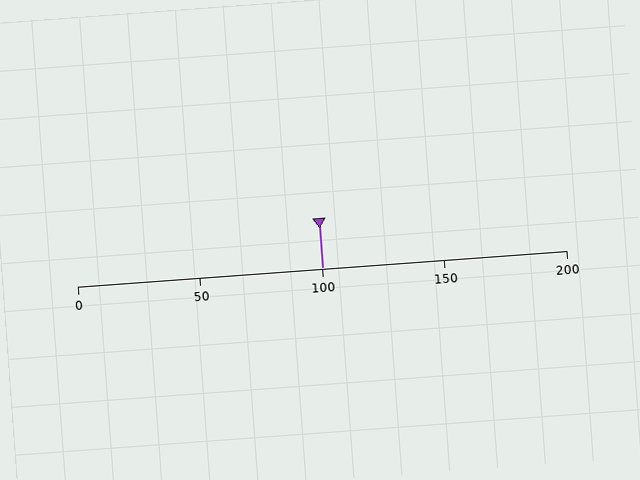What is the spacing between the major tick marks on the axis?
The major ticks are spaced 50 apart.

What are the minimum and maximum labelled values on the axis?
The axis runs from 0 to 200.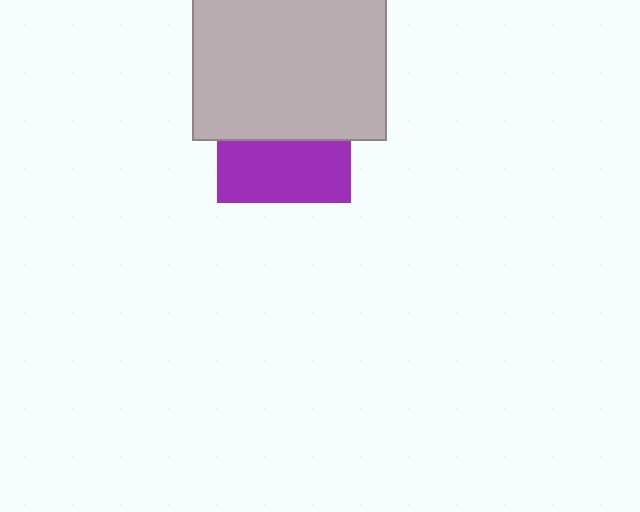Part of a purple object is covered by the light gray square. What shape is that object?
It is a square.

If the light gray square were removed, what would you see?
You would see the complete purple square.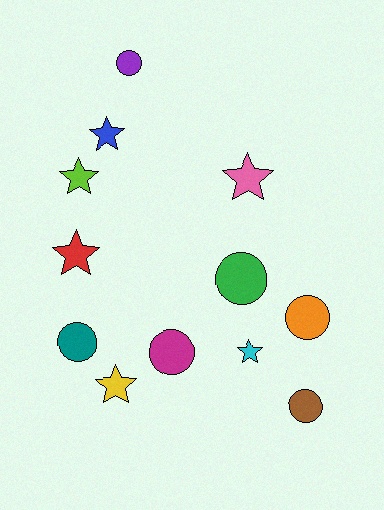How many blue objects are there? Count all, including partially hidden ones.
There is 1 blue object.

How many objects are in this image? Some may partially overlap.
There are 12 objects.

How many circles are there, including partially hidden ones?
There are 6 circles.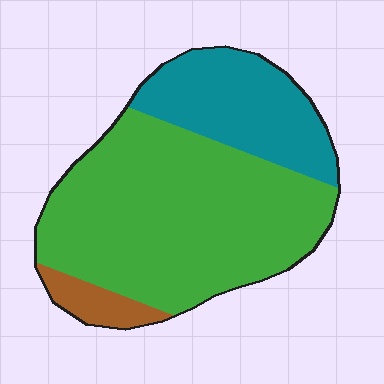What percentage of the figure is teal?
Teal takes up about one quarter (1/4) of the figure.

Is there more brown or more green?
Green.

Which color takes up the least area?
Brown, at roughly 5%.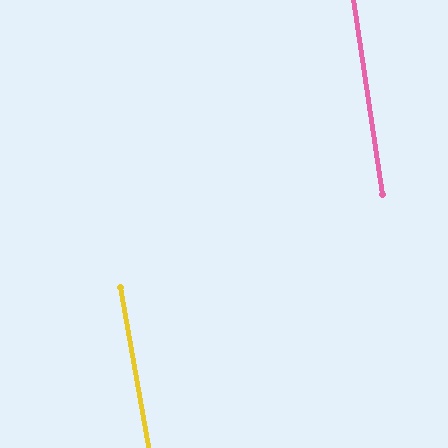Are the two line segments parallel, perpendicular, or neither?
Parallel — their directions differ by only 1.6°.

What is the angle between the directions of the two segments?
Approximately 2 degrees.